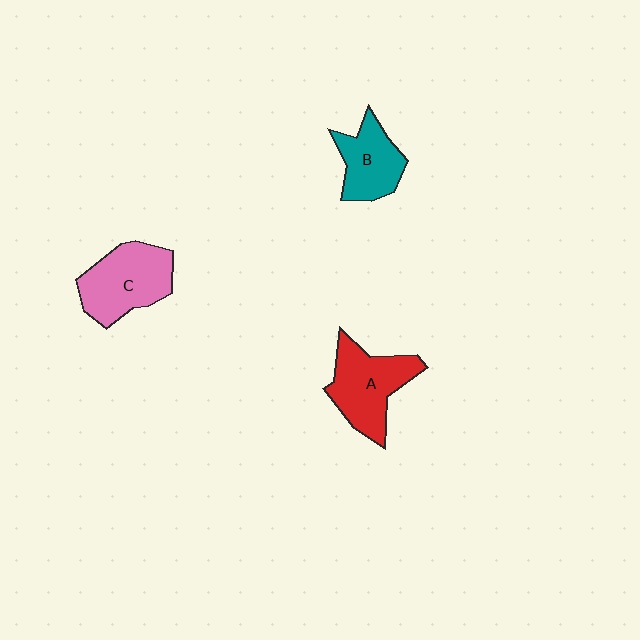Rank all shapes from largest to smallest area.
From largest to smallest: C (pink), A (red), B (teal).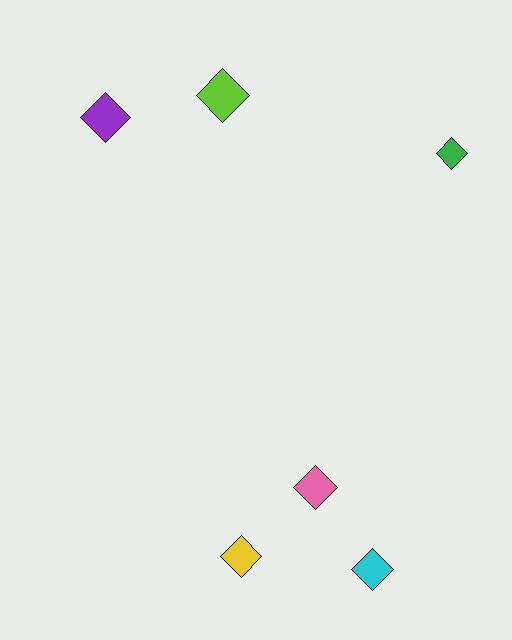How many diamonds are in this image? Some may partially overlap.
There are 6 diamonds.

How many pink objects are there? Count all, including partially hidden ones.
There is 1 pink object.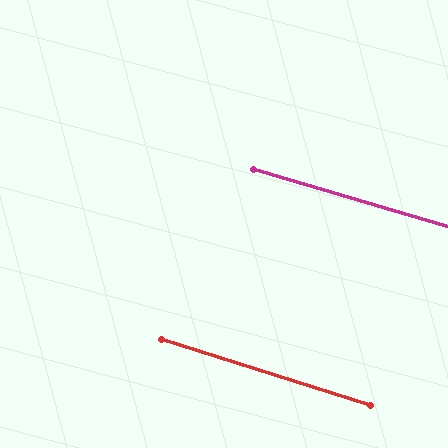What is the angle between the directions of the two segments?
Approximately 1 degree.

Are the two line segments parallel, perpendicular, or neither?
Parallel — their directions differ by only 1.2°.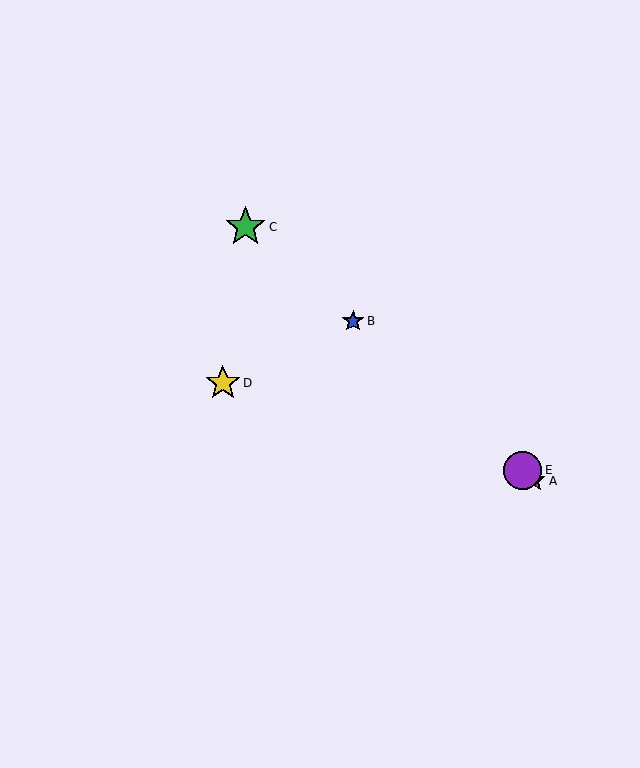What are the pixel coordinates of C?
Object C is at (246, 227).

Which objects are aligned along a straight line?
Objects A, B, C, E are aligned along a straight line.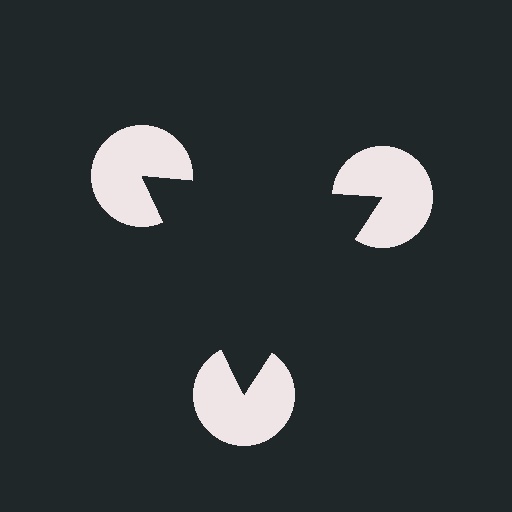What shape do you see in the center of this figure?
An illusory triangle — its edges are inferred from the aligned wedge cuts in the pac-man discs, not physically drawn.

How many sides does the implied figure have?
3 sides.